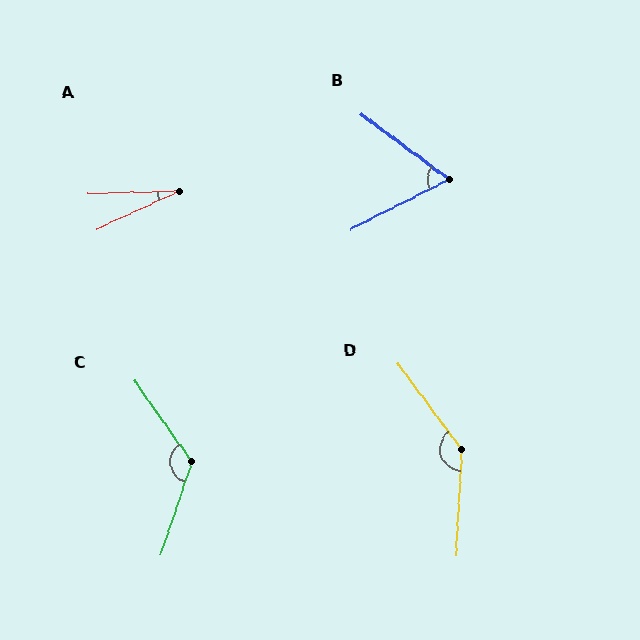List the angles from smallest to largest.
A (23°), B (63°), C (126°), D (140°).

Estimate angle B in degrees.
Approximately 63 degrees.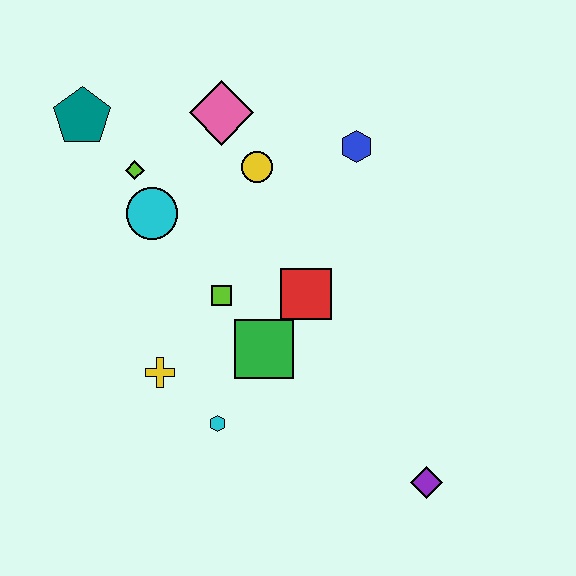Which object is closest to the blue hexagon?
The yellow circle is closest to the blue hexagon.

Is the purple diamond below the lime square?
Yes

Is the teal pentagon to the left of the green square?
Yes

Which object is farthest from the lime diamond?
The purple diamond is farthest from the lime diamond.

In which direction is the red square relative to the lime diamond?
The red square is to the right of the lime diamond.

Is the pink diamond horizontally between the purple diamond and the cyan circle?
Yes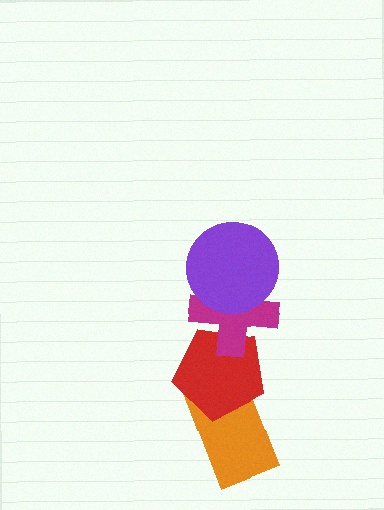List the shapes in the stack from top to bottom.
From top to bottom: the purple circle, the magenta cross, the red pentagon, the orange rectangle.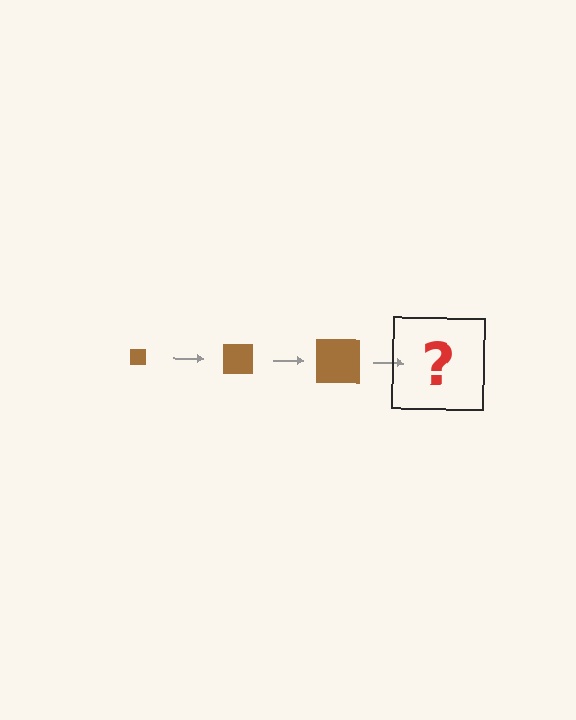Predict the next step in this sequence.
The next step is a brown square, larger than the previous one.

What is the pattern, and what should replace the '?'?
The pattern is that the square gets progressively larger each step. The '?' should be a brown square, larger than the previous one.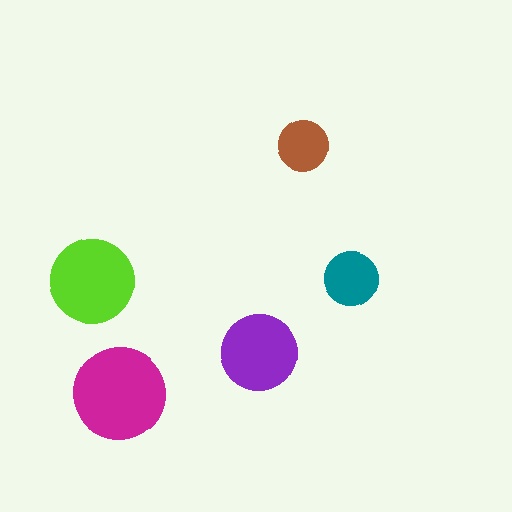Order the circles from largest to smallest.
the magenta one, the lime one, the purple one, the teal one, the brown one.